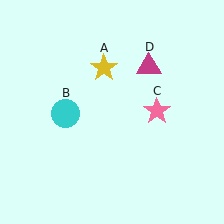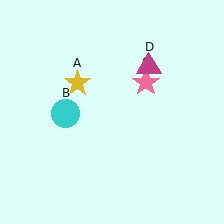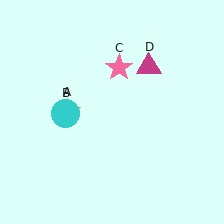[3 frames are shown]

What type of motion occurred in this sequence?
The yellow star (object A), pink star (object C) rotated counterclockwise around the center of the scene.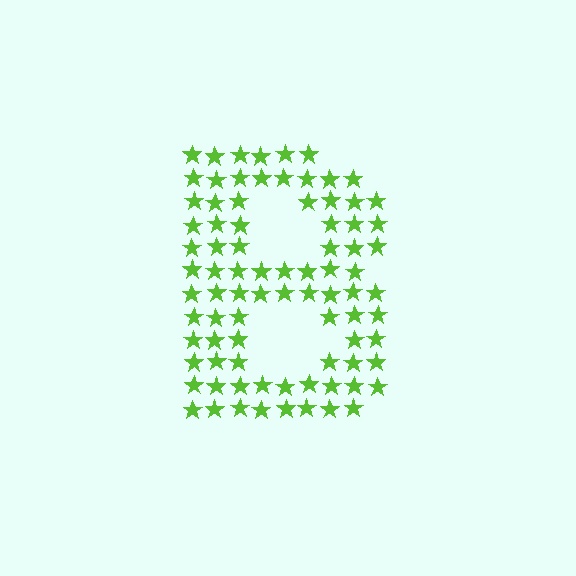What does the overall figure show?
The overall figure shows the letter B.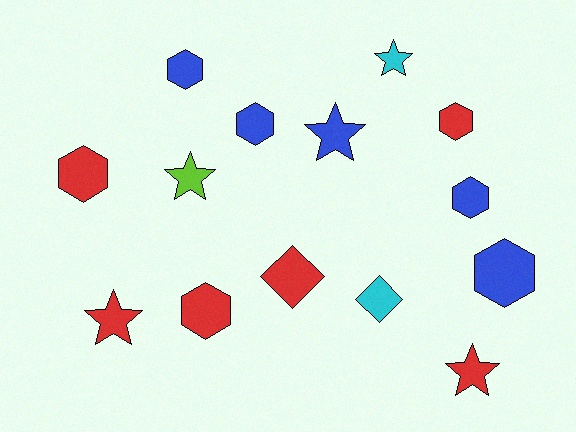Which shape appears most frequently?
Hexagon, with 7 objects.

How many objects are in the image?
There are 14 objects.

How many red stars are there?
There are 2 red stars.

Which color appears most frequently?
Red, with 6 objects.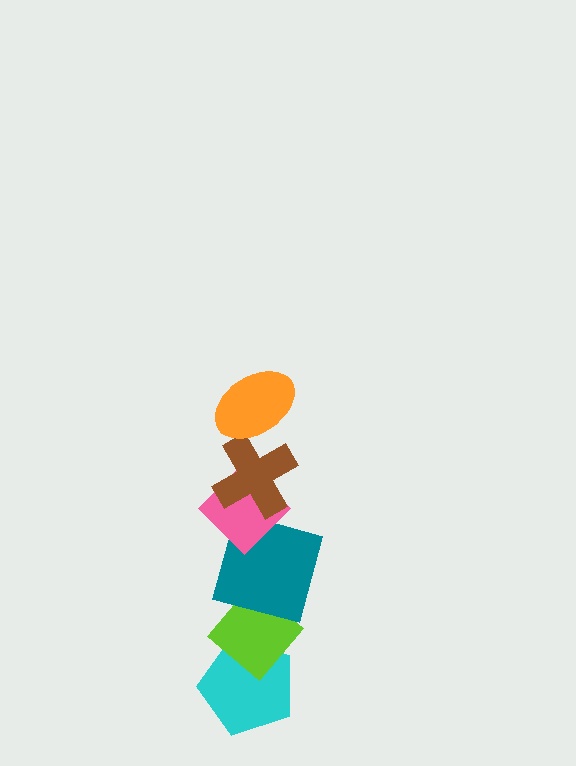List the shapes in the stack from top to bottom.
From top to bottom: the orange ellipse, the brown cross, the pink diamond, the teal square, the lime diamond, the cyan pentagon.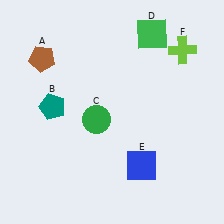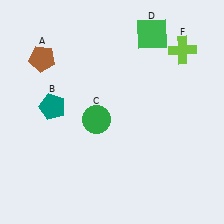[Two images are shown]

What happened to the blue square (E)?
The blue square (E) was removed in Image 2. It was in the bottom-right area of Image 1.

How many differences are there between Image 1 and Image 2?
There is 1 difference between the two images.